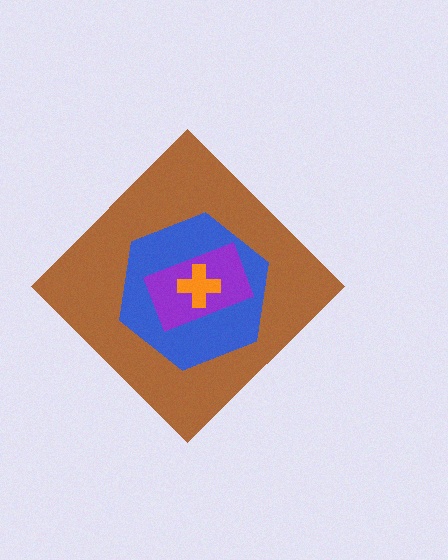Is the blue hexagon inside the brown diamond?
Yes.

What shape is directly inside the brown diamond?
The blue hexagon.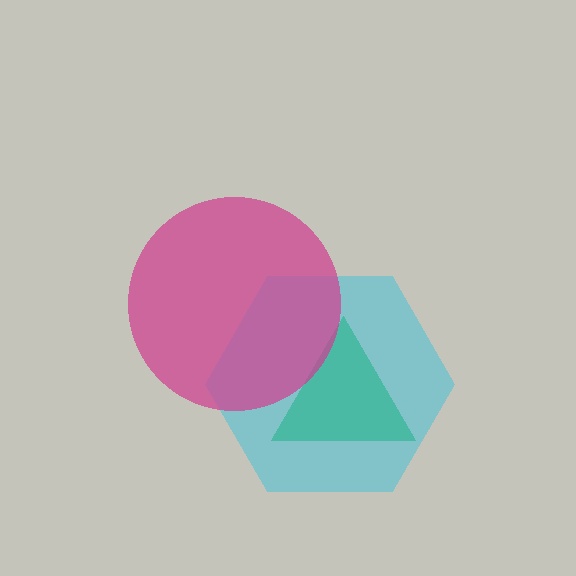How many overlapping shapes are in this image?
There are 3 overlapping shapes in the image.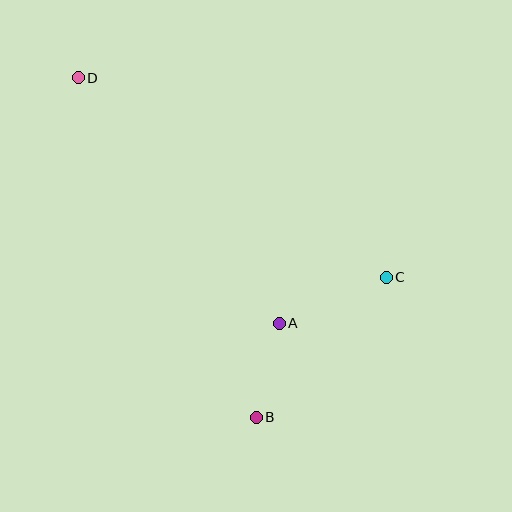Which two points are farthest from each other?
Points B and D are farthest from each other.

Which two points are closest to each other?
Points A and B are closest to each other.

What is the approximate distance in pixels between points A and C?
The distance between A and C is approximately 117 pixels.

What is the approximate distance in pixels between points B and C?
The distance between B and C is approximately 191 pixels.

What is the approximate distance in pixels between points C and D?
The distance between C and D is approximately 367 pixels.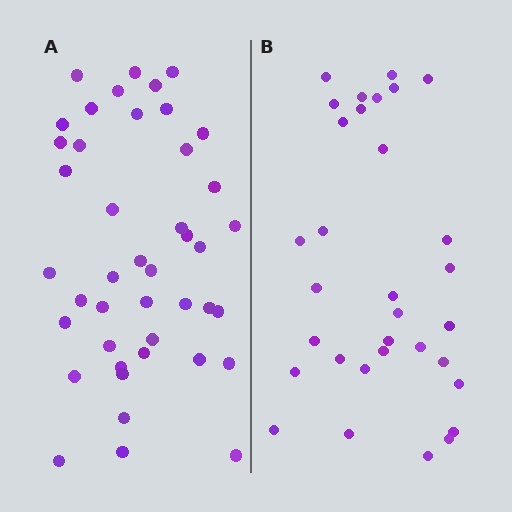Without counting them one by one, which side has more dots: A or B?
Region A (the left region) has more dots.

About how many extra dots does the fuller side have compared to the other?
Region A has roughly 12 or so more dots than region B.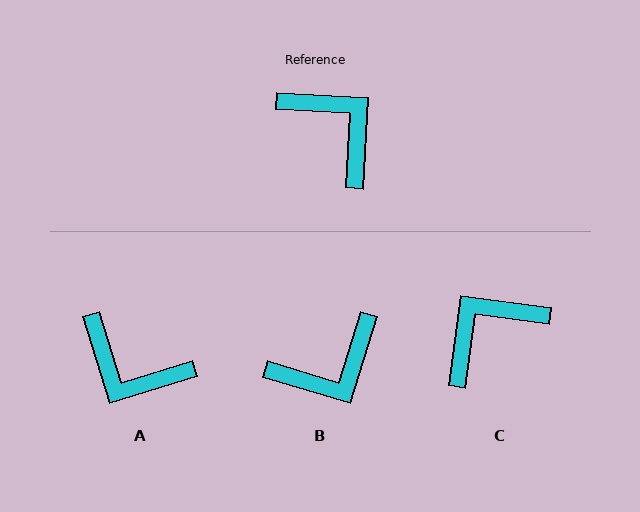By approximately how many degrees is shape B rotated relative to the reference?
Approximately 104 degrees clockwise.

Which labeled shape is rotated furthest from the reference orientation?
A, about 160 degrees away.